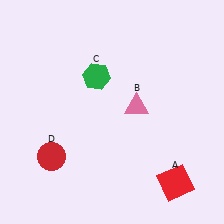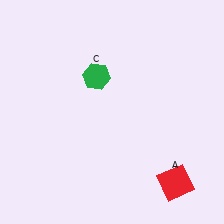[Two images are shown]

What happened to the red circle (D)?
The red circle (D) was removed in Image 2. It was in the bottom-left area of Image 1.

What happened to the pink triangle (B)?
The pink triangle (B) was removed in Image 2. It was in the top-right area of Image 1.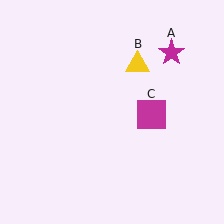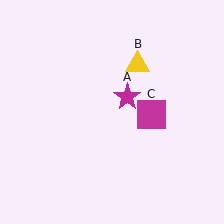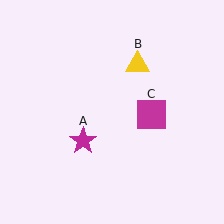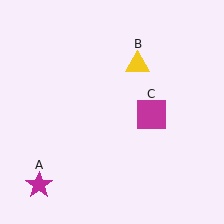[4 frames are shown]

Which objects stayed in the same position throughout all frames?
Yellow triangle (object B) and magenta square (object C) remained stationary.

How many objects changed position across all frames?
1 object changed position: magenta star (object A).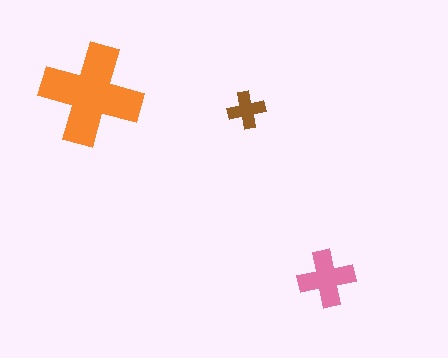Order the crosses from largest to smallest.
the orange one, the pink one, the brown one.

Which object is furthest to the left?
The orange cross is leftmost.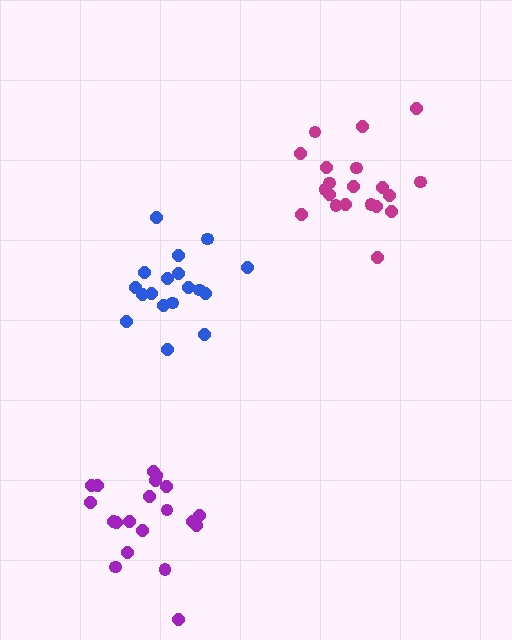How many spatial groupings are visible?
There are 3 spatial groupings.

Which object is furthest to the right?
The magenta cluster is rightmost.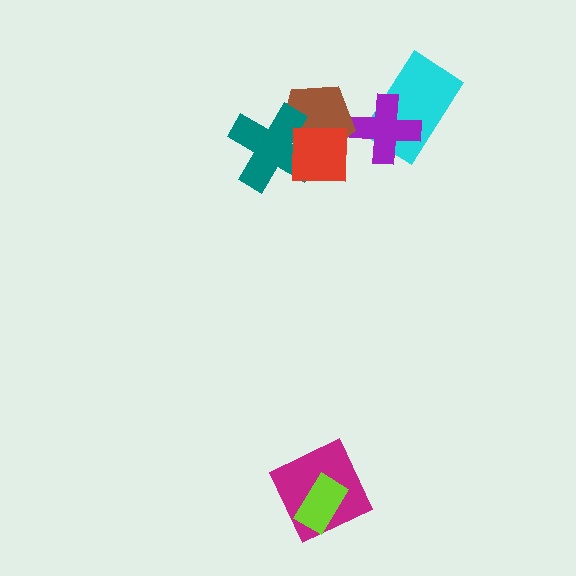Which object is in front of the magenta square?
The lime rectangle is in front of the magenta square.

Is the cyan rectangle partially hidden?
Yes, it is partially covered by another shape.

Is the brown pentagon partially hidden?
Yes, it is partially covered by another shape.